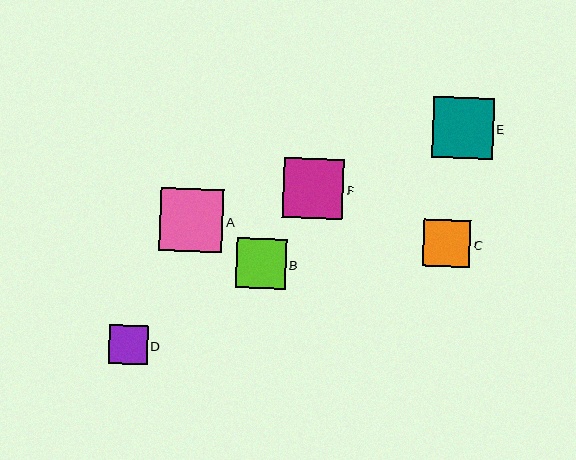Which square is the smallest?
Square D is the smallest with a size of approximately 39 pixels.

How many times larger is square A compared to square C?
Square A is approximately 1.3 times the size of square C.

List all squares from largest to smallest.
From largest to smallest: A, E, F, B, C, D.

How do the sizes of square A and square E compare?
Square A and square E are approximately the same size.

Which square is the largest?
Square A is the largest with a size of approximately 63 pixels.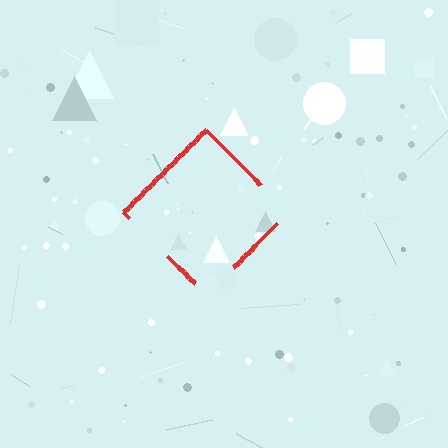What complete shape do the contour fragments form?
The contour fragments form a diamond.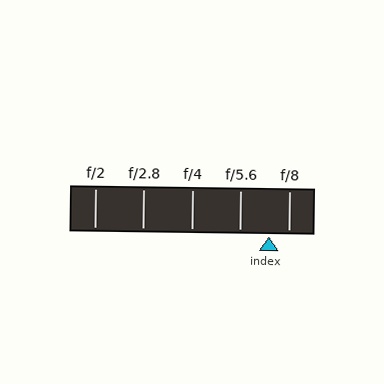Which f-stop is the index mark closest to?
The index mark is closest to f/8.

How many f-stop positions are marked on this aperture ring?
There are 5 f-stop positions marked.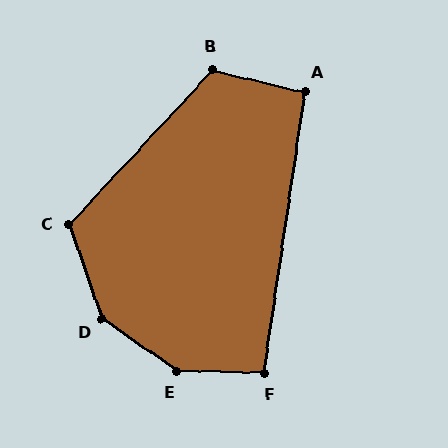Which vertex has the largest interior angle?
E, at approximately 146 degrees.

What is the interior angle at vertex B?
Approximately 119 degrees (obtuse).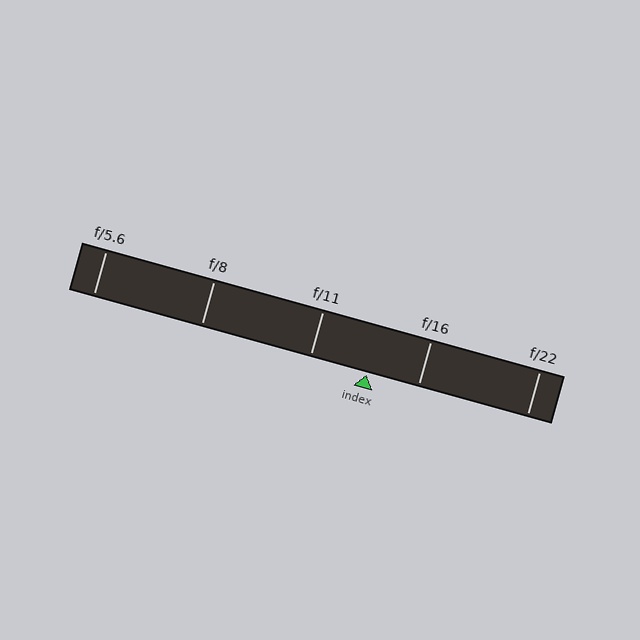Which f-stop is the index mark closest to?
The index mark is closest to f/16.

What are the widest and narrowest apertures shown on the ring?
The widest aperture shown is f/5.6 and the narrowest is f/22.